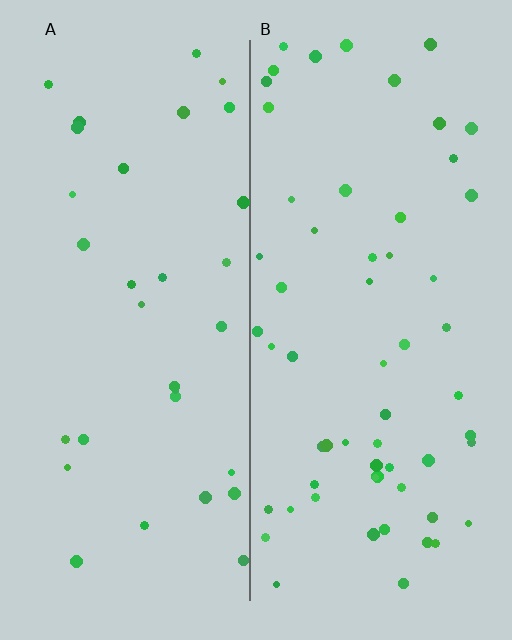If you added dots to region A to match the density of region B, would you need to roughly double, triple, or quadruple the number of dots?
Approximately double.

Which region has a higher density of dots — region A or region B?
B (the right).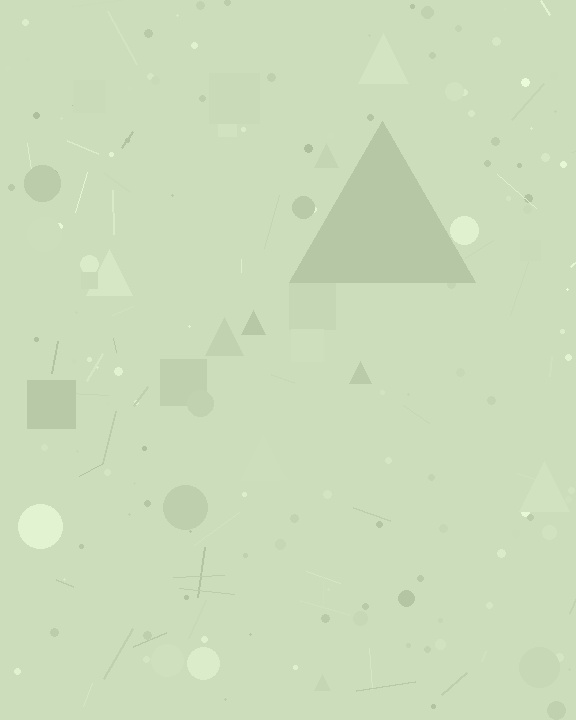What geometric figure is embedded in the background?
A triangle is embedded in the background.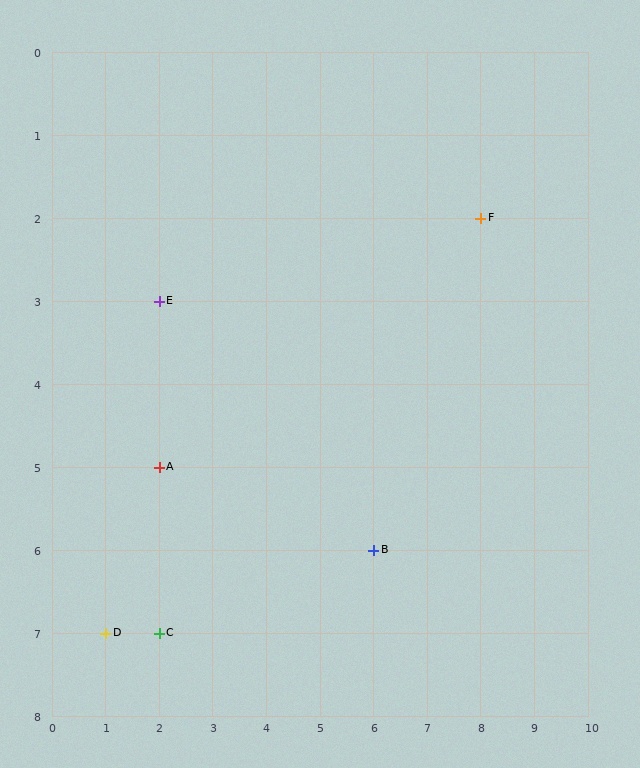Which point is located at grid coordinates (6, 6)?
Point B is at (6, 6).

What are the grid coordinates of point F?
Point F is at grid coordinates (8, 2).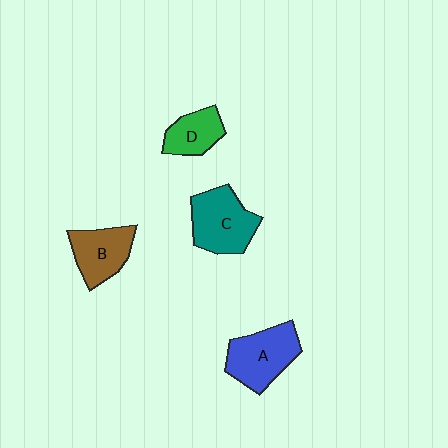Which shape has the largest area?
Shape C (teal).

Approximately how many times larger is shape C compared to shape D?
Approximately 1.6 times.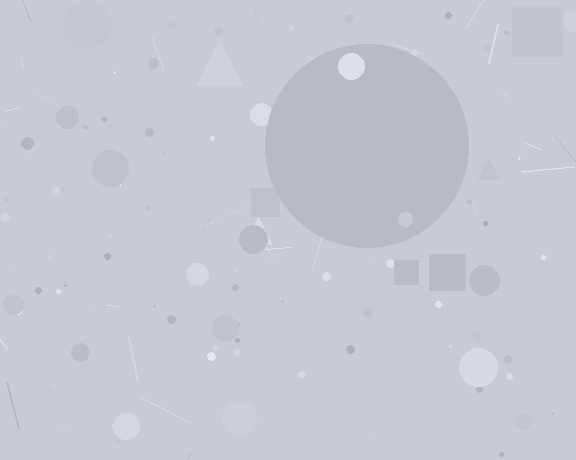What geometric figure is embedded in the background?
A circle is embedded in the background.